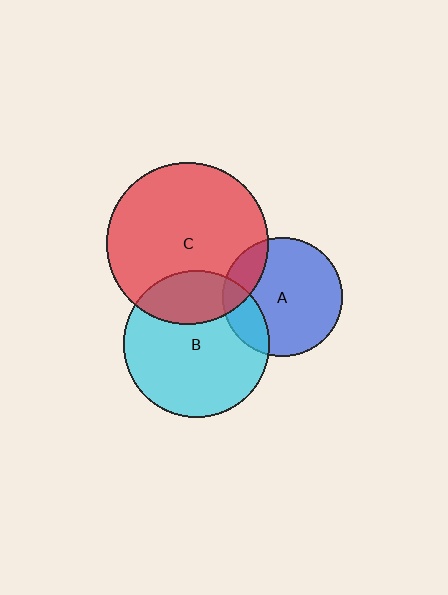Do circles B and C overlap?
Yes.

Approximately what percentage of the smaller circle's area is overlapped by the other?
Approximately 25%.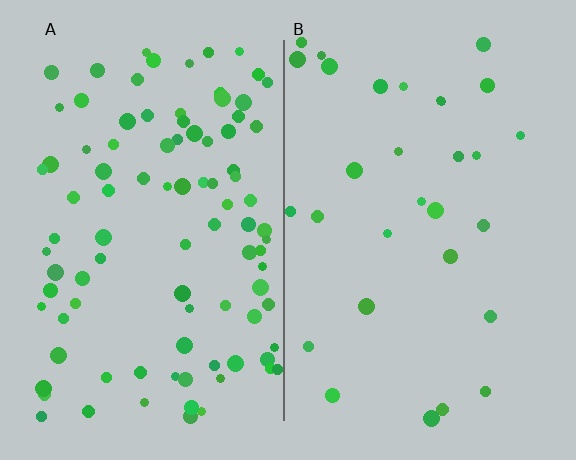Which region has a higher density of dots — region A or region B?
A (the left).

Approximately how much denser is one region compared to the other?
Approximately 3.2× — region A over region B.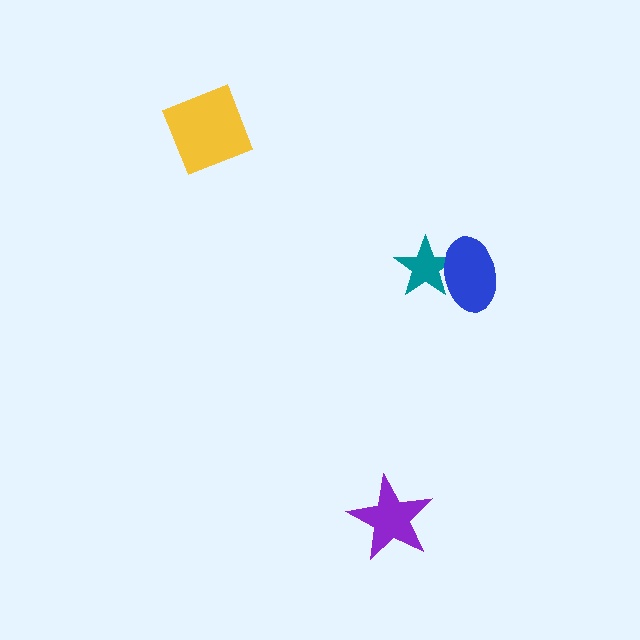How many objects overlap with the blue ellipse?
1 object overlaps with the blue ellipse.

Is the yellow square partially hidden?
No, no other shape covers it.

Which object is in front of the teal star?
The blue ellipse is in front of the teal star.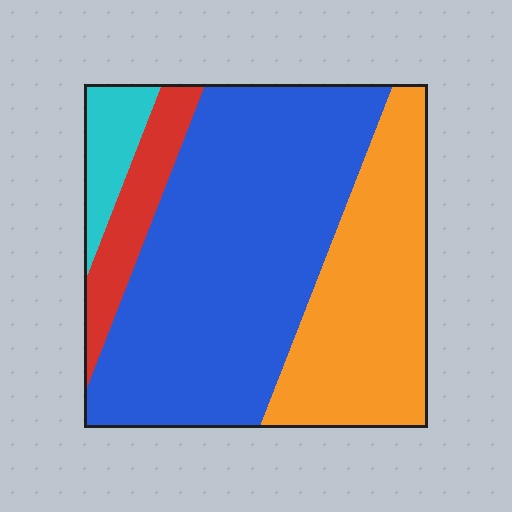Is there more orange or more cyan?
Orange.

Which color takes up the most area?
Blue, at roughly 55%.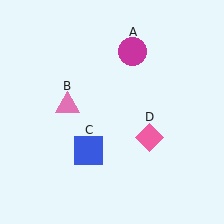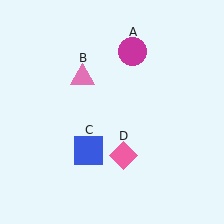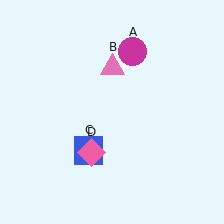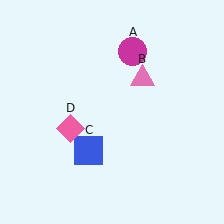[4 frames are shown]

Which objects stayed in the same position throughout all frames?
Magenta circle (object A) and blue square (object C) remained stationary.